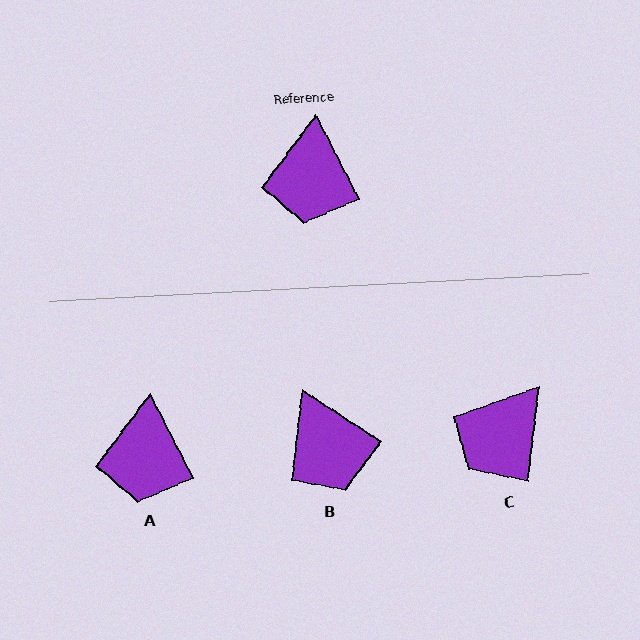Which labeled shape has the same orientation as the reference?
A.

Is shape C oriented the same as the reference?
No, it is off by about 34 degrees.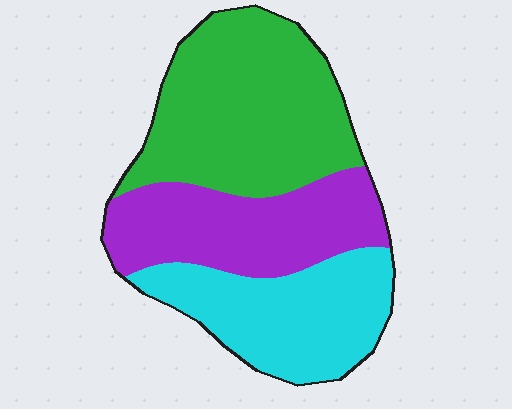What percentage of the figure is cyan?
Cyan covers about 30% of the figure.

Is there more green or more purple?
Green.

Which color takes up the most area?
Green, at roughly 40%.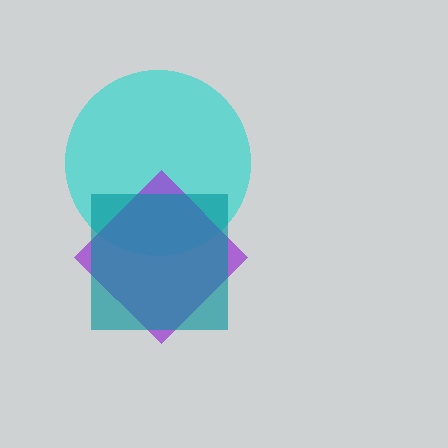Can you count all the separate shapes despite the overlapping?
Yes, there are 3 separate shapes.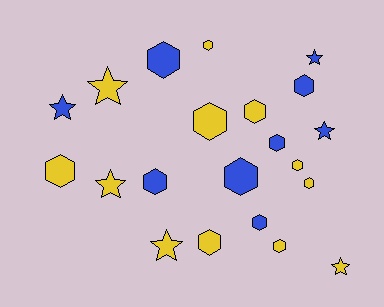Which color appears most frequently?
Yellow, with 12 objects.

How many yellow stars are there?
There are 4 yellow stars.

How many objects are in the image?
There are 21 objects.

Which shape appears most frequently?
Hexagon, with 14 objects.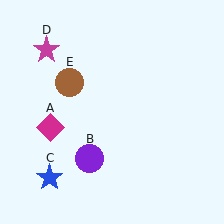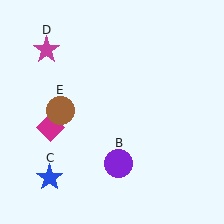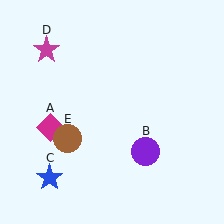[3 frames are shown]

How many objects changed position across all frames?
2 objects changed position: purple circle (object B), brown circle (object E).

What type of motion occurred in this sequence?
The purple circle (object B), brown circle (object E) rotated counterclockwise around the center of the scene.